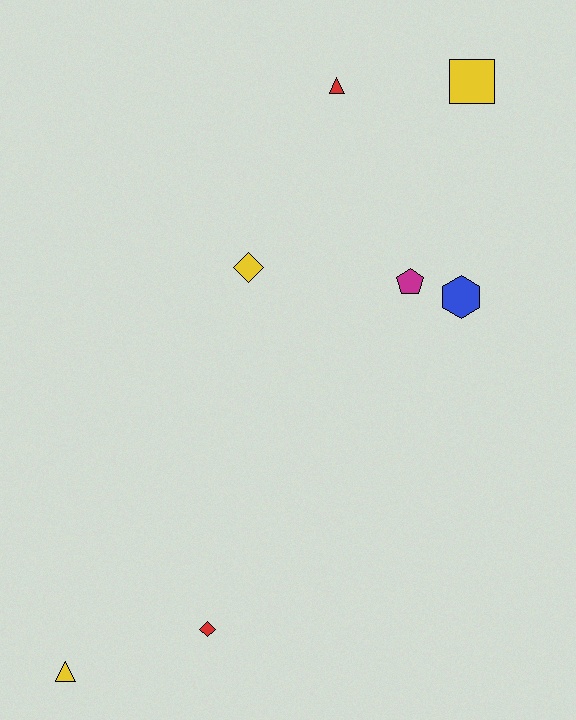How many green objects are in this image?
There are no green objects.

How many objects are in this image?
There are 7 objects.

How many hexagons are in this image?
There is 1 hexagon.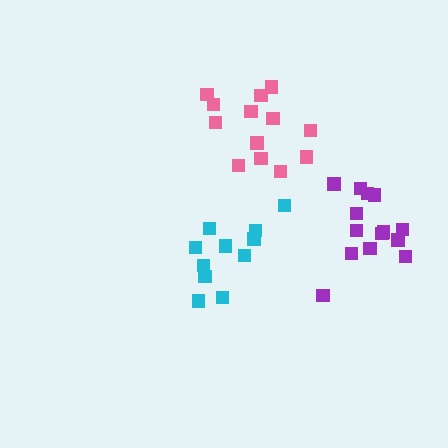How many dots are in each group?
Group 1: 11 dots, Group 2: 14 dots, Group 3: 13 dots (38 total).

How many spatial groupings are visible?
There are 3 spatial groupings.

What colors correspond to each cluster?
The clusters are colored: cyan, purple, pink.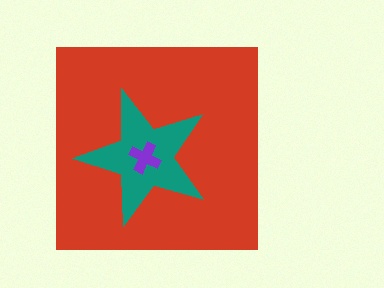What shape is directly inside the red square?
The teal star.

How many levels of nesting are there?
3.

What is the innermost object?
The purple cross.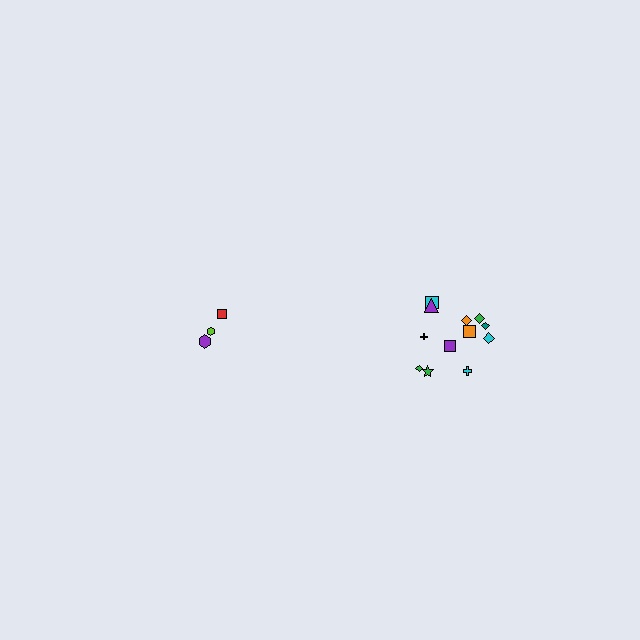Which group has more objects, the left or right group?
The right group.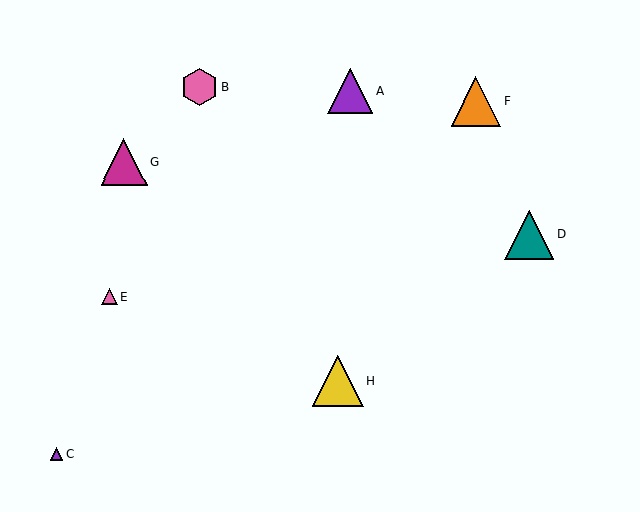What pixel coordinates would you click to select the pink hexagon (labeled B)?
Click at (199, 87) to select the pink hexagon B.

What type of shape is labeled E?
Shape E is a pink triangle.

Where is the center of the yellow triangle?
The center of the yellow triangle is at (338, 381).